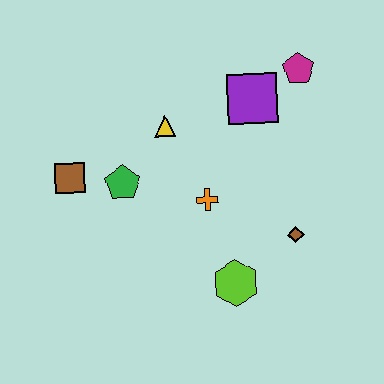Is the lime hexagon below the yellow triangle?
Yes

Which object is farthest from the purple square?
The brown square is farthest from the purple square.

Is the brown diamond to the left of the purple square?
No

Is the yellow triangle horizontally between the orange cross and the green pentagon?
Yes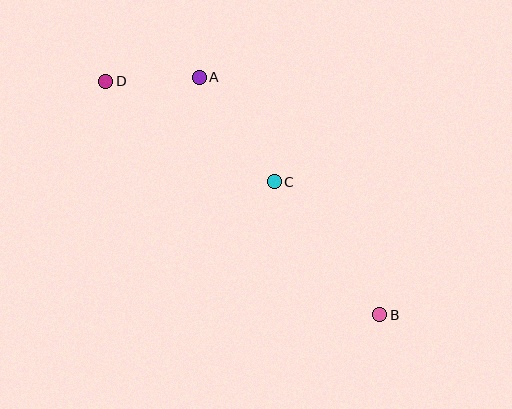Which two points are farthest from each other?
Points B and D are farthest from each other.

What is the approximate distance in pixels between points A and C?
The distance between A and C is approximately 128 pixels.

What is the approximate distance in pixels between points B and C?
The distance between B and C is approximately 170 pixels.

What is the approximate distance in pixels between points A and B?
The distance between A and B is approximately 298 pixels.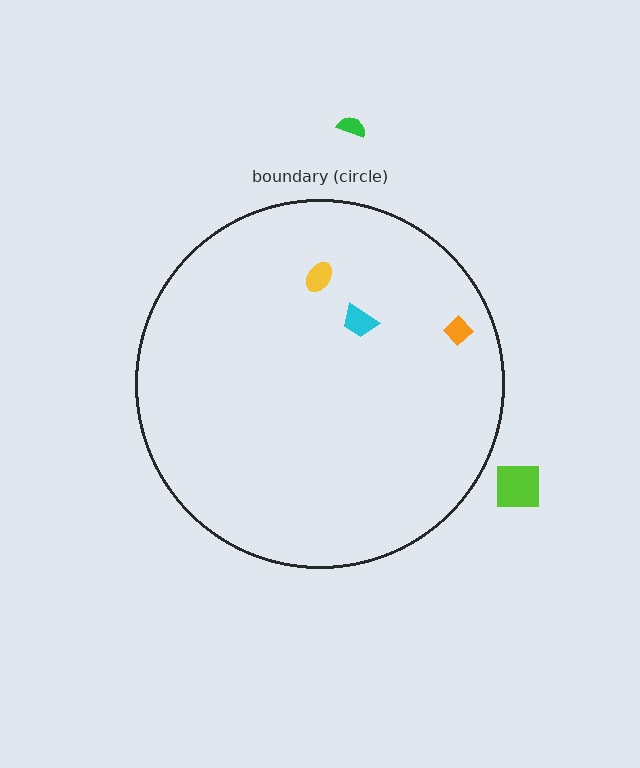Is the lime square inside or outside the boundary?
Outside.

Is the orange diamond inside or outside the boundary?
Inside.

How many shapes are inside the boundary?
3 inside, 2 outside.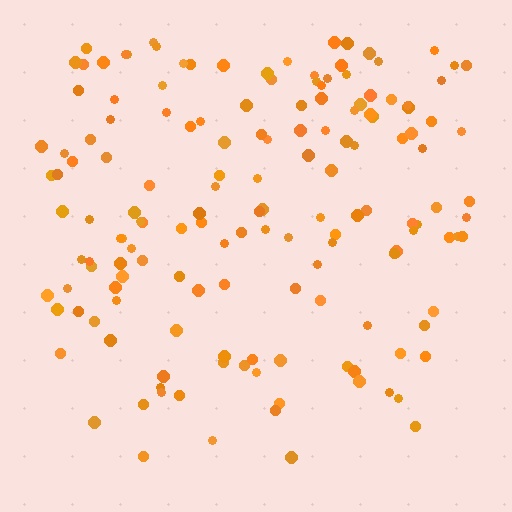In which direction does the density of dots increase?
From bottom to top, with the top side densest.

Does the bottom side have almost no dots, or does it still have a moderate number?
Still a moderate number, just noticeably fewer than the top.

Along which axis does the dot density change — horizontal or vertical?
Vertical.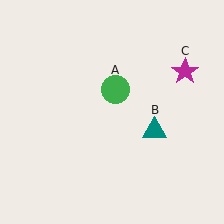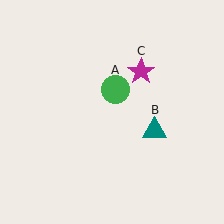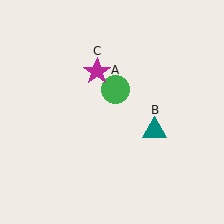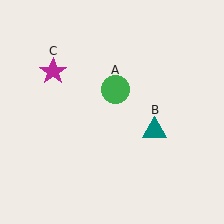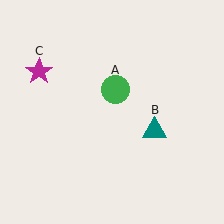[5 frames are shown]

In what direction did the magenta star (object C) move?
The magenta star (object C) moved left.